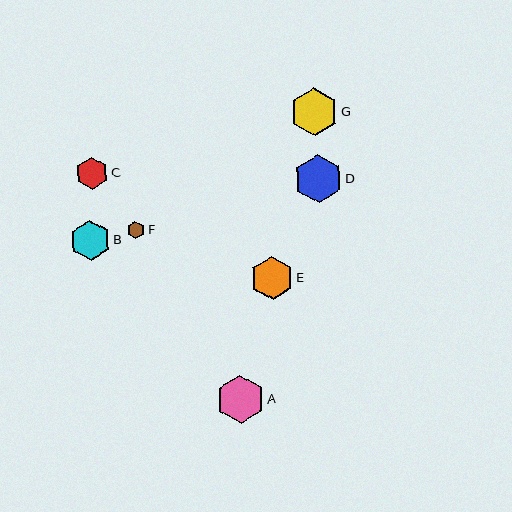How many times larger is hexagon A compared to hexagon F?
Hexagon A is approximately 2.7 times the size of hexagon F.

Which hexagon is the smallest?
Hexagon F is the smallest with a size of approximately 18 pixels.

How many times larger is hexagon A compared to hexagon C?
Hexagon A is approximately 1.5 times the size of hexagon C.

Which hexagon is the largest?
Hexagon D is the largest with a size of approximately 49 pixels.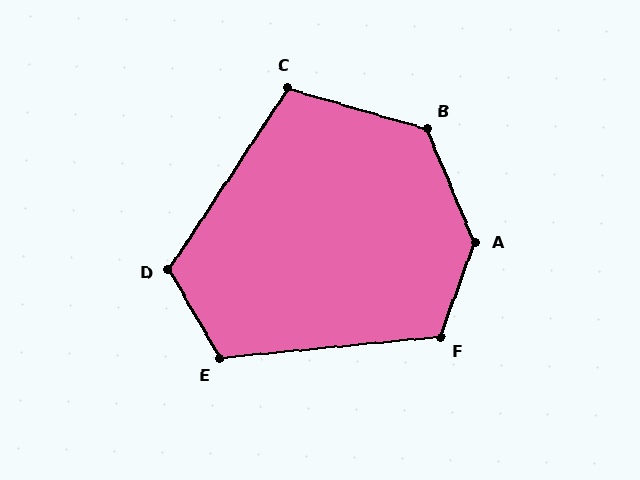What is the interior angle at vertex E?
Approximately 115 degrees (obtuse).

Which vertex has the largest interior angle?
A, at approximately 138 degrees.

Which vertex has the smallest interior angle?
C, at approximately 108 degrees.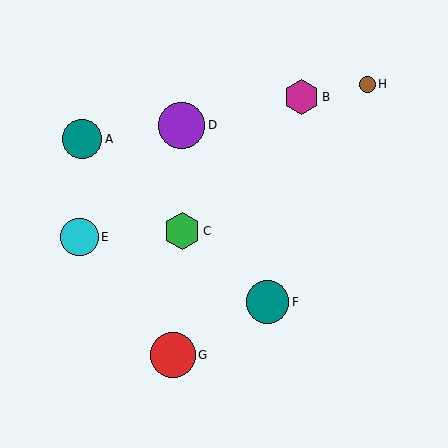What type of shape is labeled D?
Shape D is a purple circle.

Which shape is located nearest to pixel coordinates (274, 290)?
The teal circle (labeled F) at (267, 302) is nearest to that location.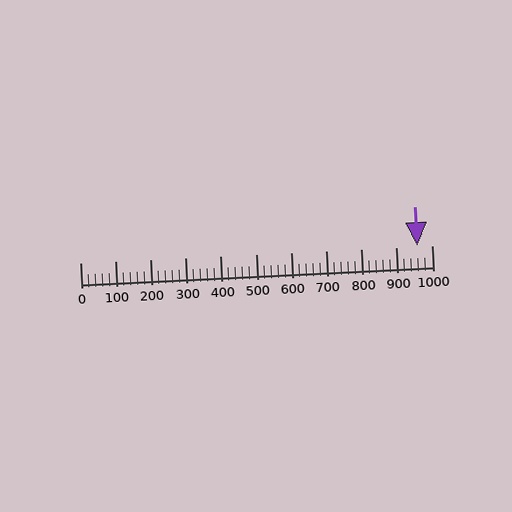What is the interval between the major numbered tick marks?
The major tick marks are spaced 100 units apart.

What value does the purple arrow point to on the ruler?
The purple arrow points to approximately 960.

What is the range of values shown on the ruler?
The ruler shows values from 0 to 1000.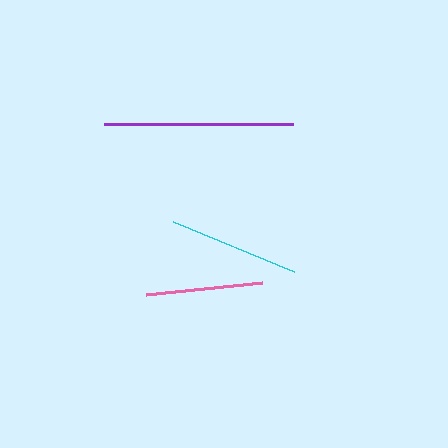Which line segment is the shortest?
The pink line is the shortest at approximately 117 pixels.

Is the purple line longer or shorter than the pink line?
The purple line is longer than the pink line.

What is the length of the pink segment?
The pink segment is approximately 117 pixels long.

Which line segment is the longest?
The purple line is the longest at approximately 189 pixels.